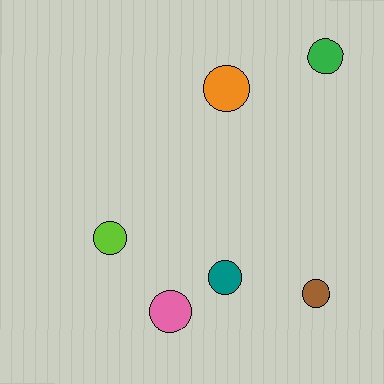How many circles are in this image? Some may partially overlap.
There are 6 circles.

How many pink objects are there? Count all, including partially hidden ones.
There is 1 pink object.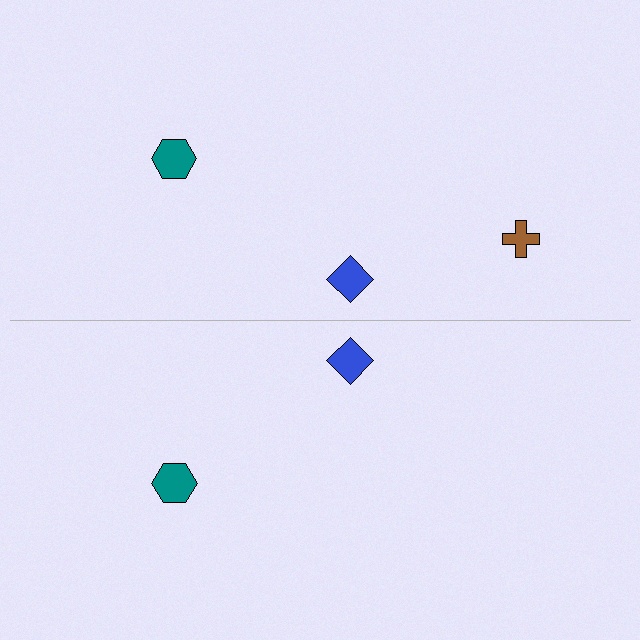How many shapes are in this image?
There are 5 shapes in this image.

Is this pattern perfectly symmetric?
No, the pattern is not perfectly symmetric. A brown cross is missing from the bottom side.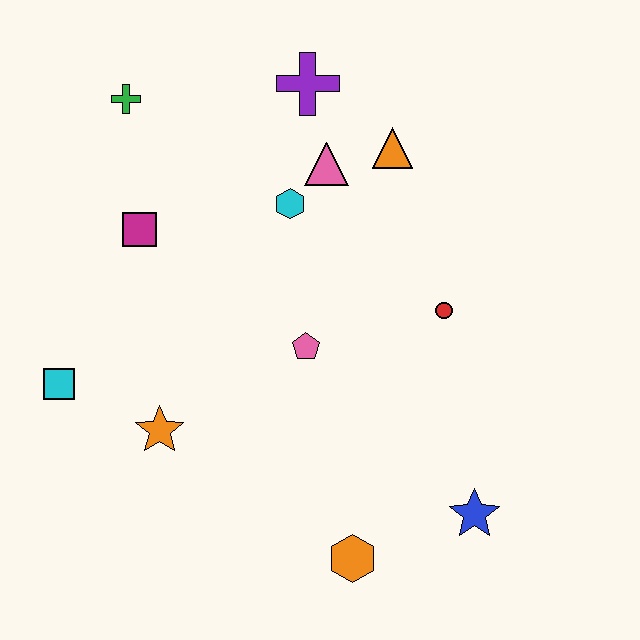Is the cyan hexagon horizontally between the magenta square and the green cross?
No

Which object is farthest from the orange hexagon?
The green cross is farthest from the orange hexagon.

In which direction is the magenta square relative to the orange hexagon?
The magenta square is above the orange hexagon.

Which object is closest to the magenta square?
The green cross is closest to the magenta square.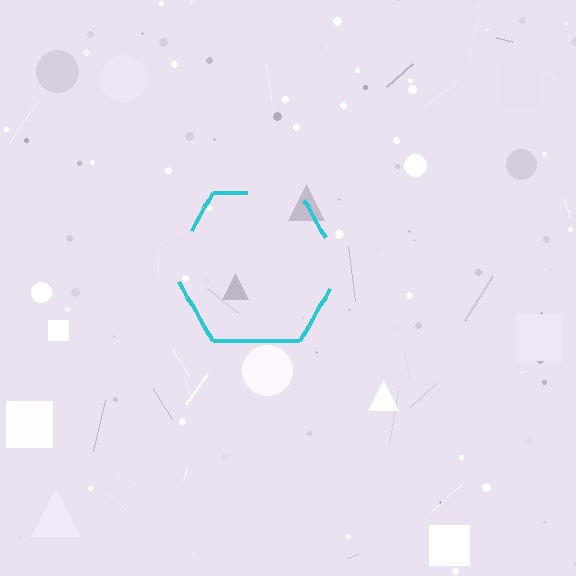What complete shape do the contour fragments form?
The contour fragments form a hexagon.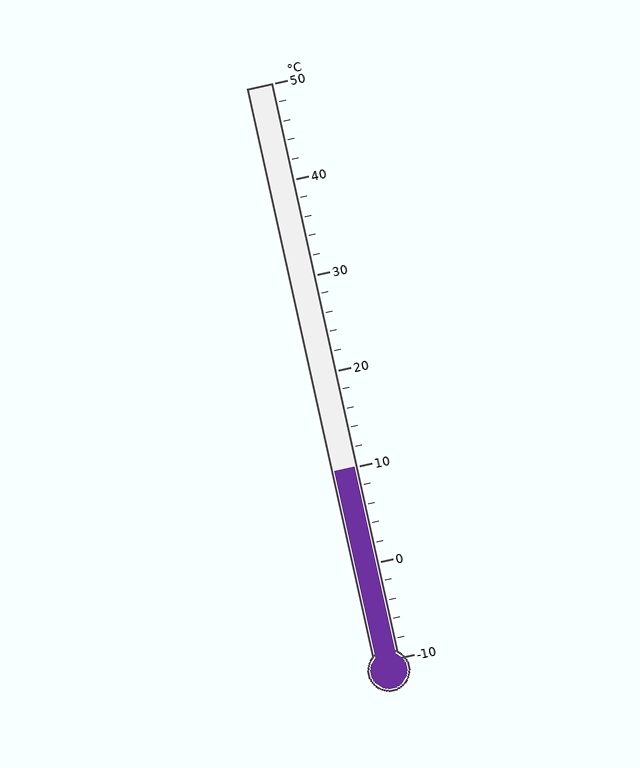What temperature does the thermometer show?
The thermometer shows approximately 10°C.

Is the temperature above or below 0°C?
The temperature is above 0°C.